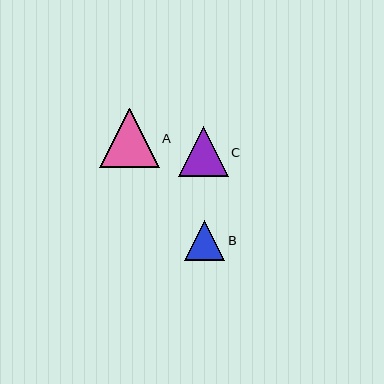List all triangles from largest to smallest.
From largest to smallest: A, C, B.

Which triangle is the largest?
Triangle A is the largest with a size of approximately 60 pixels.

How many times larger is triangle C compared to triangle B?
Triangle C is approximately 1.2 times the size of triangle B.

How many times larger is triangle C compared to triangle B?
Triangle C is approximately 1.2 times the size of triangle B.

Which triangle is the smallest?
Triangle B is the smallest with a size of approximately 40 pixels.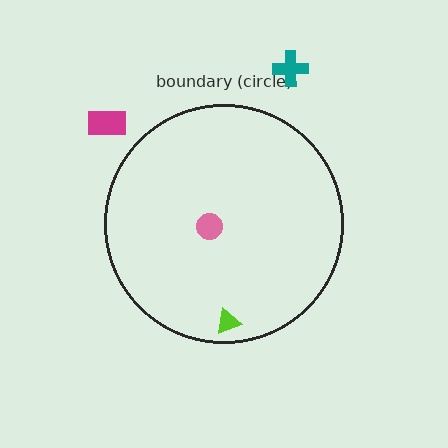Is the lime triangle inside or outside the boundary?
Inside.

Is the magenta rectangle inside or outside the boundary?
Outside.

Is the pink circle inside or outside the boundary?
Inside.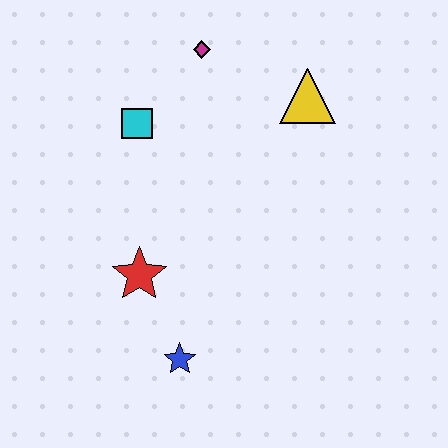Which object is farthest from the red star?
The yellow triangle is farthest from the red star.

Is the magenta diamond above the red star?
Yes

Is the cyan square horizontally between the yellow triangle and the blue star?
No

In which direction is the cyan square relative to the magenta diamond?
The cyan square is below the magenta diamond.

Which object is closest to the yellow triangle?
The magenta diamond is closest to the yellow triangle.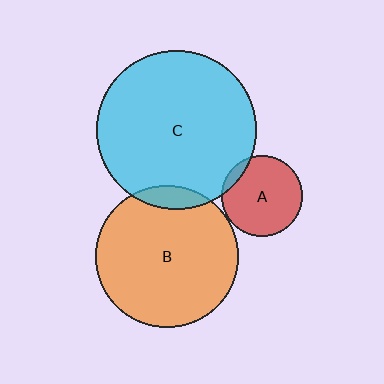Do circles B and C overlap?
Yes.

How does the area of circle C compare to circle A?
Approximately 4.0 times.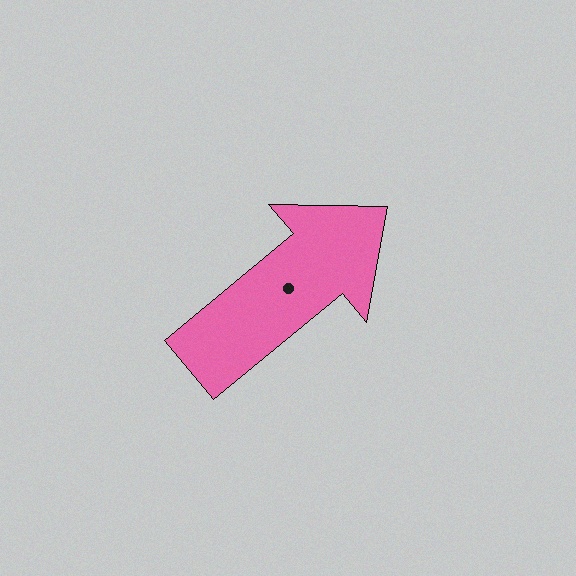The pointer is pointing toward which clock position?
Roughly 2 o'clock.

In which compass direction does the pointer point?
Northeast.